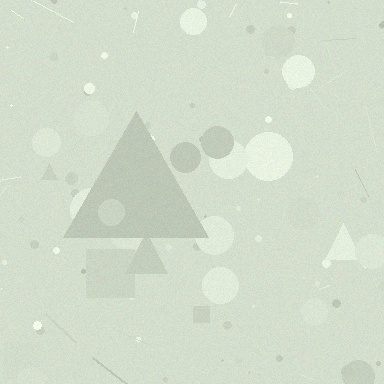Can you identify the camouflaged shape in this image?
The camouflaged shape is a triangle.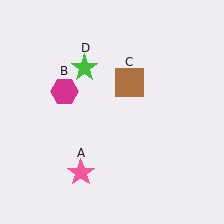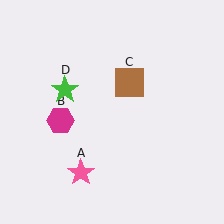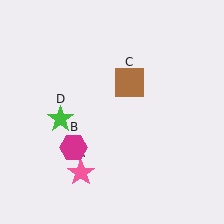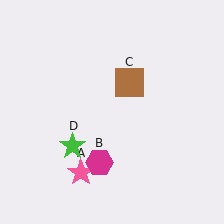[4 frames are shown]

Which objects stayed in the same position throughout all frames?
Pink star (object A) and brown square (object C) remained stationary.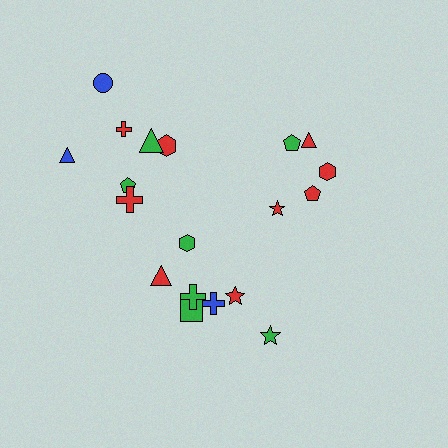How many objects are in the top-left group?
There are 7 objects.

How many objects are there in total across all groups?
There are 19 objects.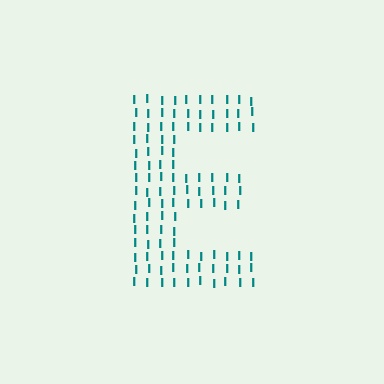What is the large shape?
The large shape is the letter E.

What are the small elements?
The small elements are letter I's.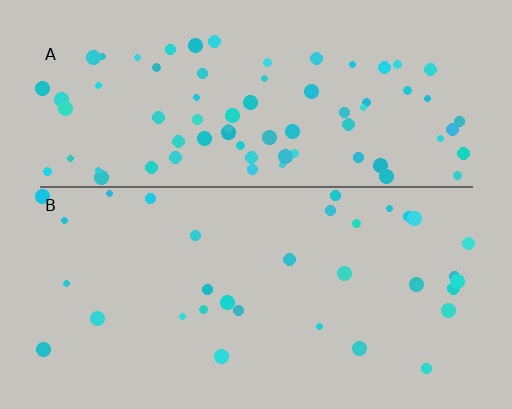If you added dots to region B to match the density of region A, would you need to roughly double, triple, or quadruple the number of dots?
Approximately double.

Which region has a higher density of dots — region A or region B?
A (the top).